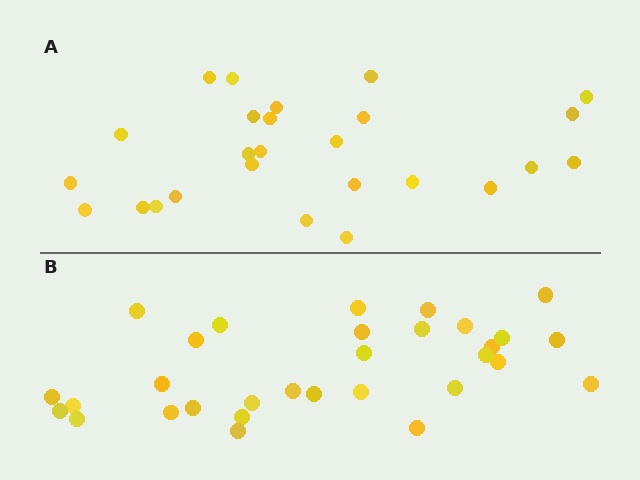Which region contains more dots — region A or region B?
Region B (the bottom region) has more dots.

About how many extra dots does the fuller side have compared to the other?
Region B has about 5 more dots than region A.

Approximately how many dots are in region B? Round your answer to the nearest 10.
About 30 dots. (The exact count is 31, which rounds to 30.)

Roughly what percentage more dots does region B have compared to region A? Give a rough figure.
About 20% more.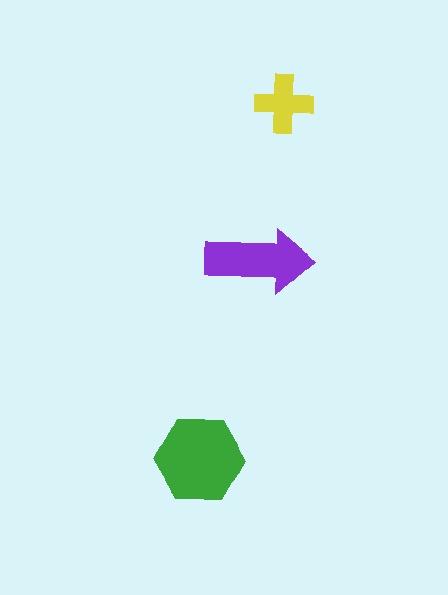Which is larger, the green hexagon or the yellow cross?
The green hexagon.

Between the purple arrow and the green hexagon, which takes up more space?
The green hexagon.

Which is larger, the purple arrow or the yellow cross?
The purple arrow.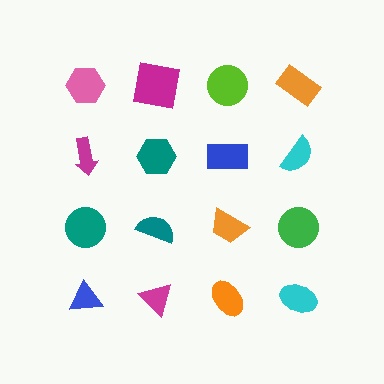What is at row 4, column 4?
A cyan ellipse.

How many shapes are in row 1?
4 shapes.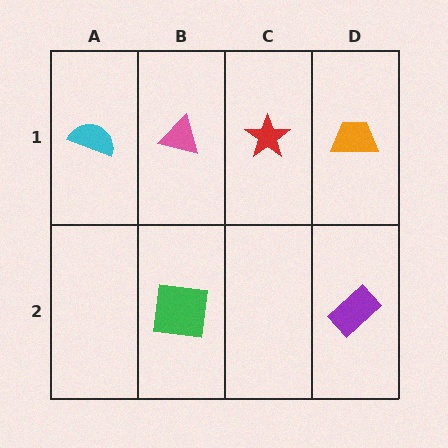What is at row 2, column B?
A green square.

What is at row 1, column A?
A cyan semicircle.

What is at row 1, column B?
A pink triangle.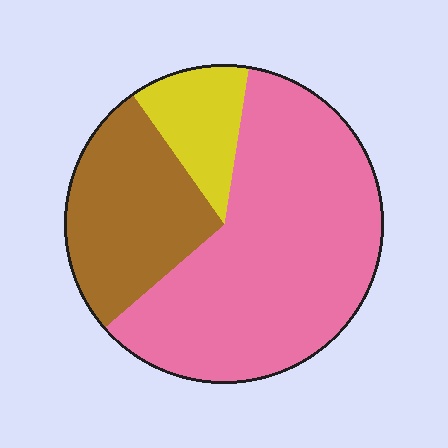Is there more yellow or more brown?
Brown.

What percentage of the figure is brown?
Brown covers roughly 25% of the figure.